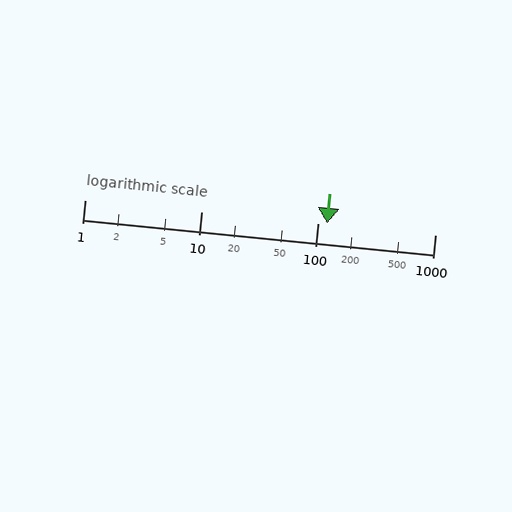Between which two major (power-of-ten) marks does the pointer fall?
The pointer is between 100 and 1000.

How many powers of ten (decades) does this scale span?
The scale spans 3 decades, from 1 to 1000.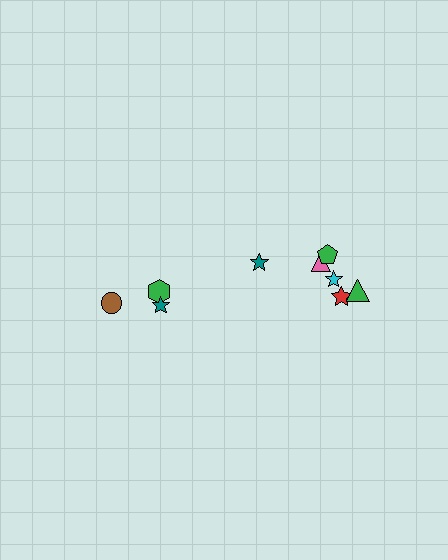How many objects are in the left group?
There are 3 objects.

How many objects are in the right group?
There are 6 objects.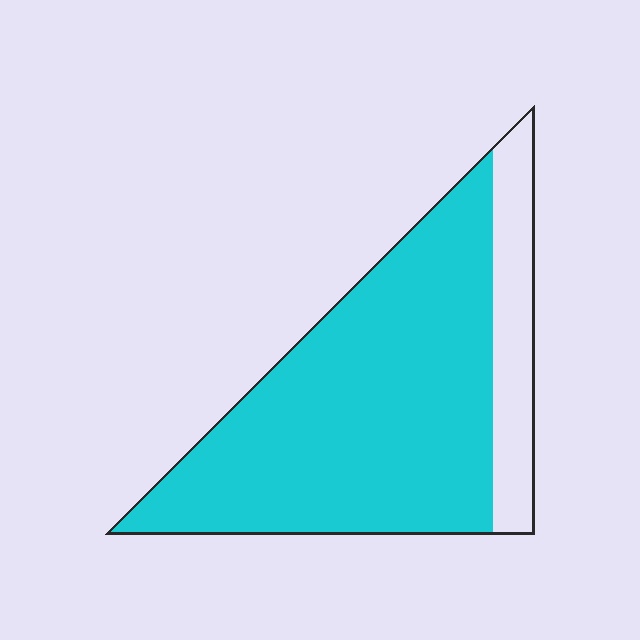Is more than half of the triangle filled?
Yes.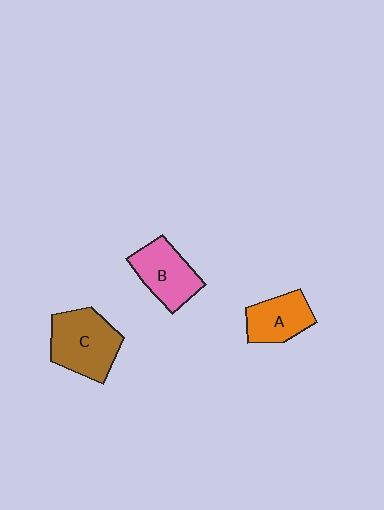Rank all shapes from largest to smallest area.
From largest to smallest: C (brown), B (pink), A (orange).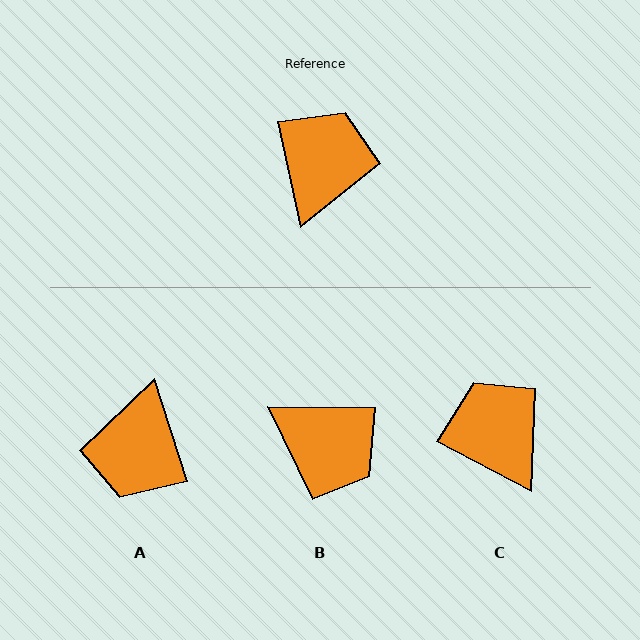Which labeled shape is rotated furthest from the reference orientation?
A, about 175 degrees away.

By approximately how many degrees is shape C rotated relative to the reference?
Approximately 50 degrees counter-clockwise.